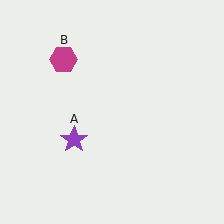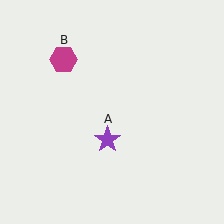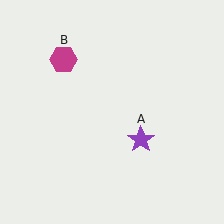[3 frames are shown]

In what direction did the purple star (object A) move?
The purple star (object A) moved right.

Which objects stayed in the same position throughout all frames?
Magenta hexagon (object B) remained stationary.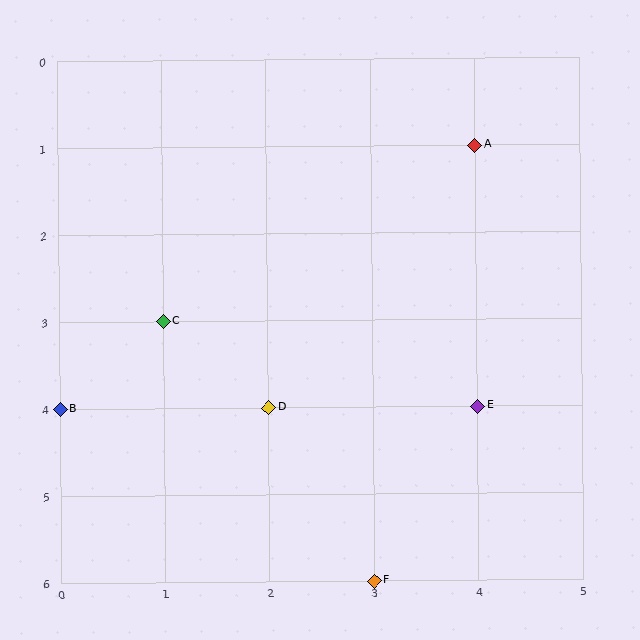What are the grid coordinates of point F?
Point F is at grid coordinates (3, 6).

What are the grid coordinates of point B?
Point B is at grid coordinates (0, 4).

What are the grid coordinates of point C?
Point C is at grid coordinates (1, 3).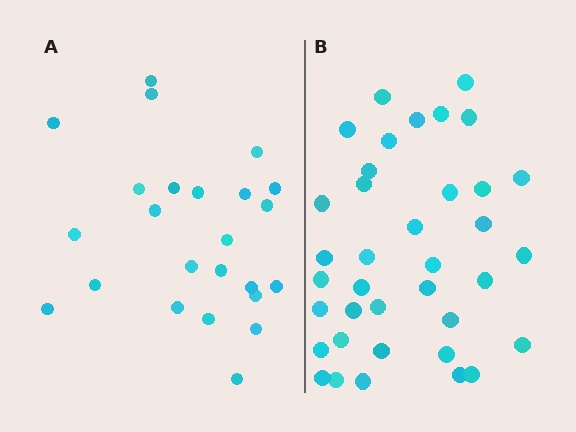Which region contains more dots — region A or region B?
Region B (the right region) has more dots.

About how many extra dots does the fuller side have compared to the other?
Region B has approximately 15 more dots than region A.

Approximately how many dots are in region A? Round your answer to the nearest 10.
About 20 dots. (The exact count is 24, which rounds to 20.)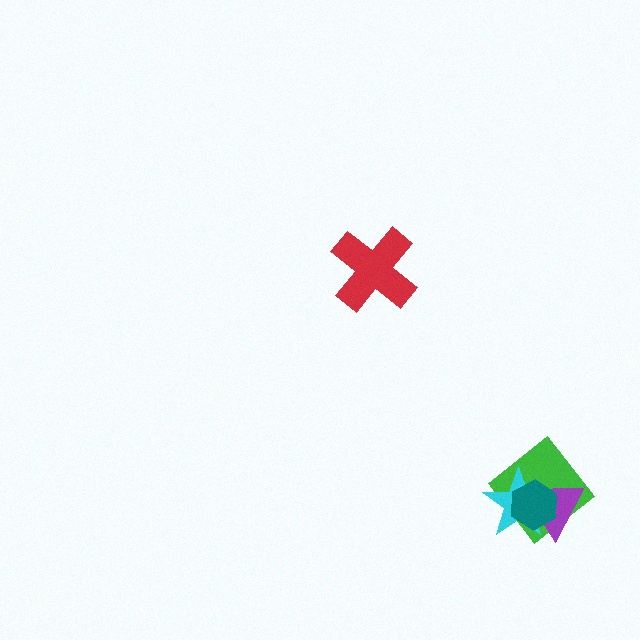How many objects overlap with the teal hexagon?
3 objects overlap with the teal hexagon.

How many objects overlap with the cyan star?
3 objects overlap with the cyan star.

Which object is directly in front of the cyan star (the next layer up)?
The purple triangle is directly in front of the cyan star.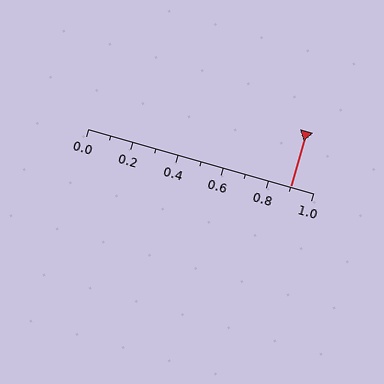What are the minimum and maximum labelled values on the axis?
The axis runs from 0.0 to 1.0.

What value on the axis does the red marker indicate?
The marker indicates approximately 0.9.